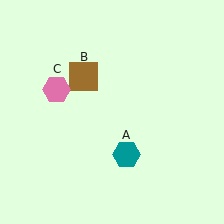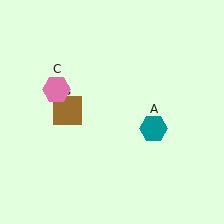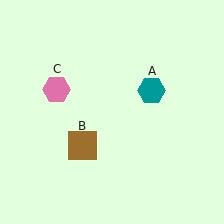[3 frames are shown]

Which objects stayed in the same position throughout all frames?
Pink hexagon (object C) remained stationary.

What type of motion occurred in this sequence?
The teal hexagon (object A), brown square (object B) rotated counterclockwise around the center of the scene.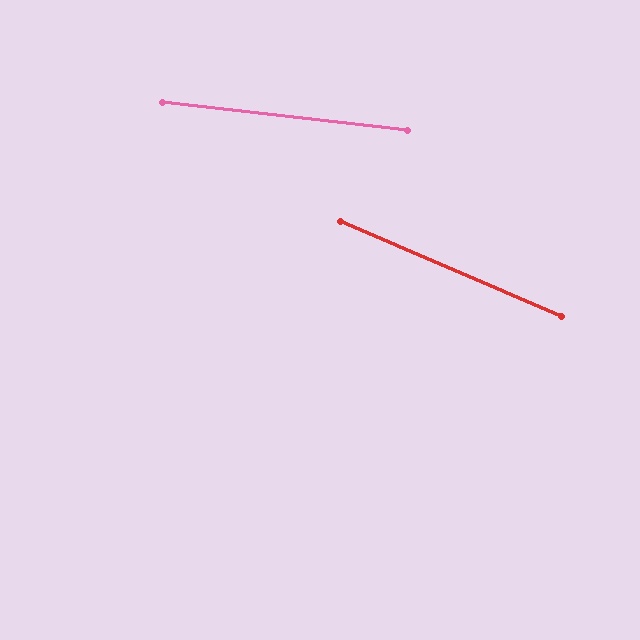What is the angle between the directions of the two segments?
Approximately 17 degrees.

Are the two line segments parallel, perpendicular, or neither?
Neither parallel nor perpendicular — they differ by about 17°.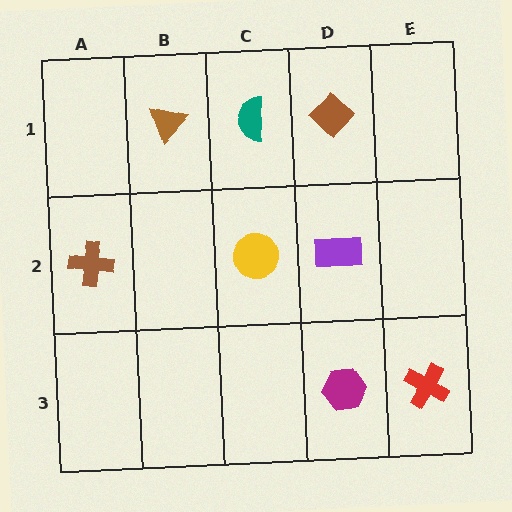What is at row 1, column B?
A brown triangle.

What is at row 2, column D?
A purple rectangle.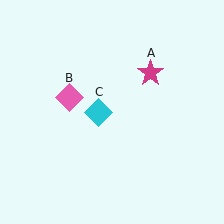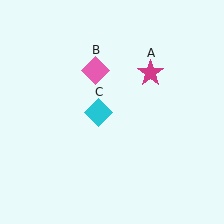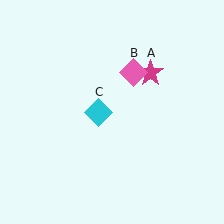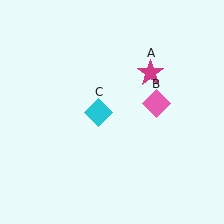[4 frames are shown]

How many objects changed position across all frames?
1 object changed position: pink diamond (object B).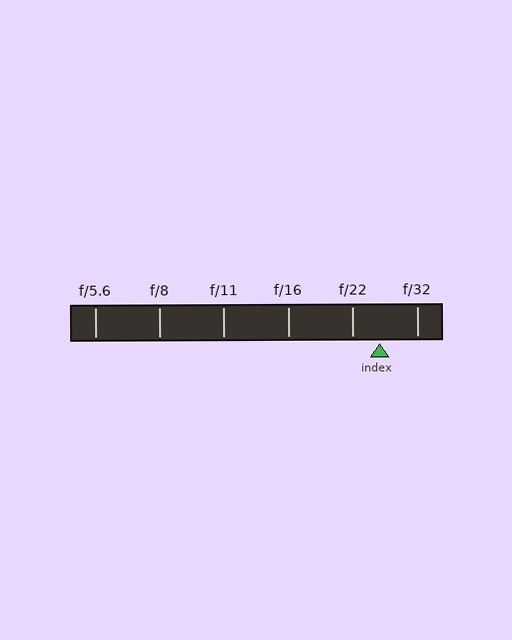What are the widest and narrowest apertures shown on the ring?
The widest aperture shown is f/5.6 and the narrowest is f/32.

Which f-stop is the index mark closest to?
The index mark is closest to f/22.